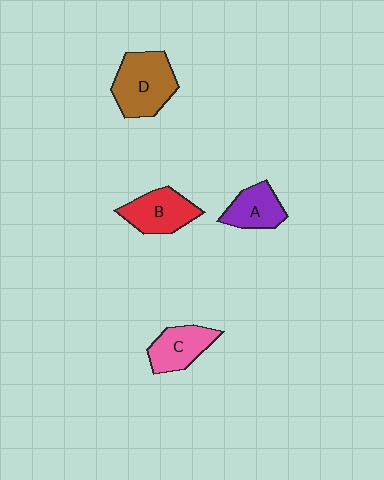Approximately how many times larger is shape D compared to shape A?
Approximately 1.6 times.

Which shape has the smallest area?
Shape A (purple).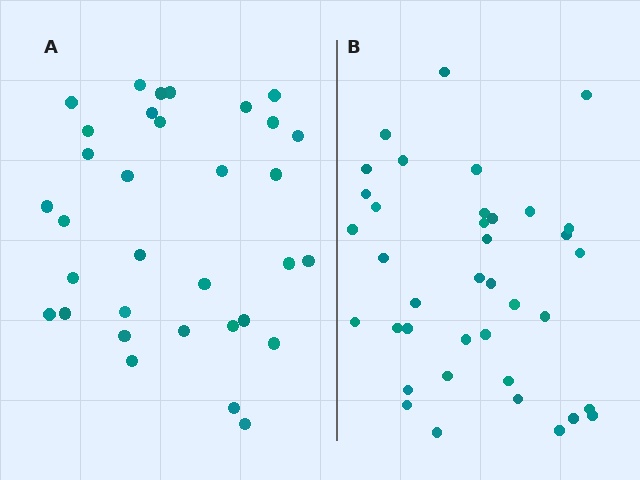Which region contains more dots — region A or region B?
Region B (the right region) has more dots.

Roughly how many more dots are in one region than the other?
Region B has about 5 more dots than region A.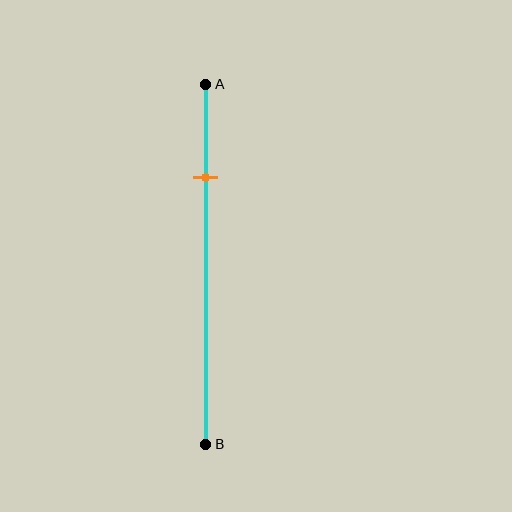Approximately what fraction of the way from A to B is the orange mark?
The orange mark is approximately 25% of the way from A to B.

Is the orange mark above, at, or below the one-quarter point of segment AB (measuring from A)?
The orange mark is approximately at the one-quarter point of segment AB.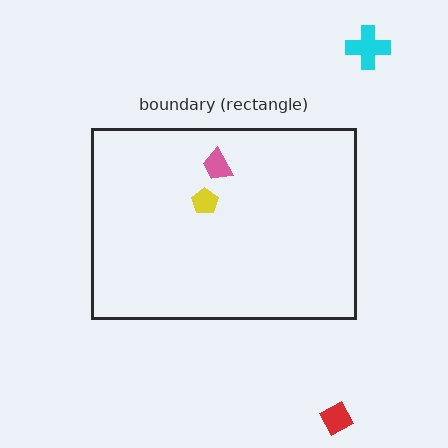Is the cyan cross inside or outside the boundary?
Outside.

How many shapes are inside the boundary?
2 inside, 2 outside.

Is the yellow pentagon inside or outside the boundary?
Inside.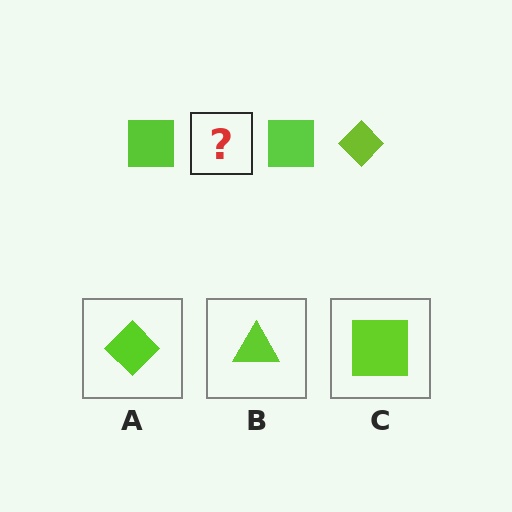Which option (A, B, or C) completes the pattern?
A.